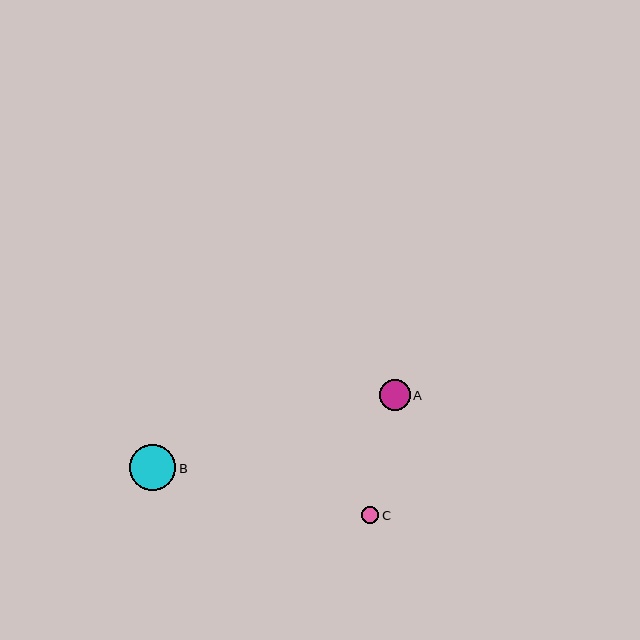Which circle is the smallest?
Circle C is the smallest with a size of approximately 17 pixels.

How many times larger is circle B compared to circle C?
Circle B is approximately 2.7 times the size of circle C.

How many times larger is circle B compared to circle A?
Circle B is approximately 1.5 times the size of circle A.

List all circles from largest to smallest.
From largest to smallest: B, A, C.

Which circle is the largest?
Circle B is the largest with a size of approximately 46 pixels.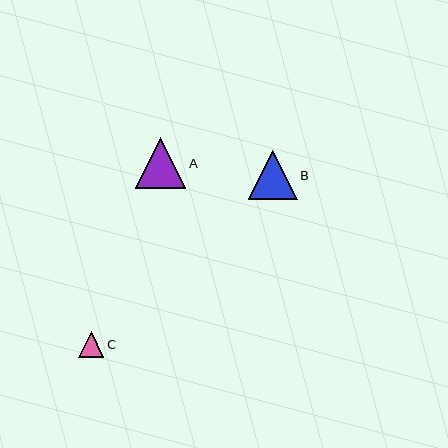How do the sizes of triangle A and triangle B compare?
Triangle A and triangle B are approximately the same size.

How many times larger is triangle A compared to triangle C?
Triangle A is approximately 2.0 times the size of triangle C.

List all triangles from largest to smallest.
From largest to smallest: A, B, C.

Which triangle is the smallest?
Triangle C is the smallest with a size of approximately 26 pixels.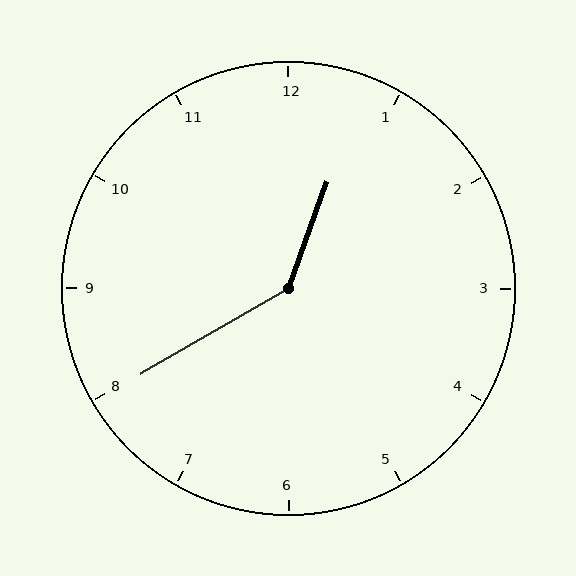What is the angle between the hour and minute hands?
Approximately 140 degrees.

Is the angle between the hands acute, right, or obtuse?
It is obtuse.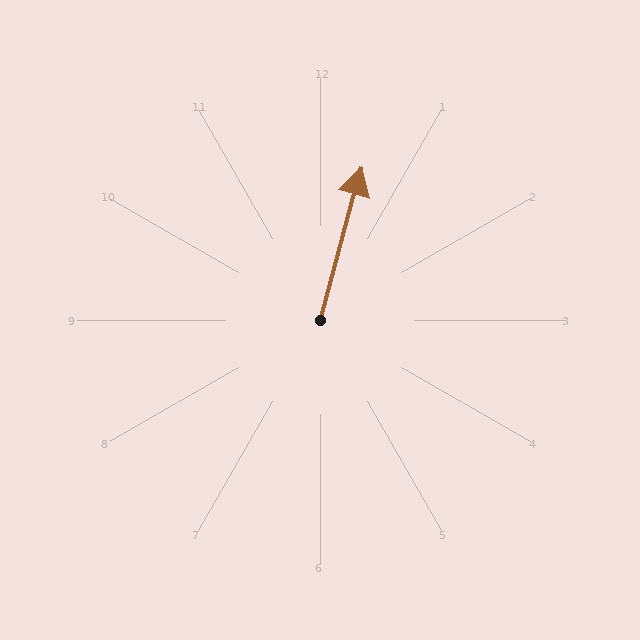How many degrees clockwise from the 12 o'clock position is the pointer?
Approximately 15 degrees.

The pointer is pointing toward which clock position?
Roughly 1 o'clock.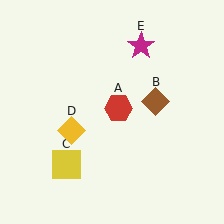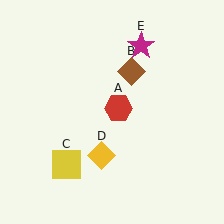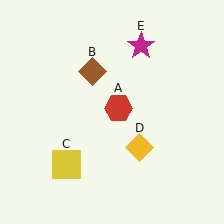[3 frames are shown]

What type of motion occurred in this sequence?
The brown diamond (object B), yellow diamond (object D) rotated counterclockwise around the center of the scene.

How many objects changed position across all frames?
2 objects changed position: brown diamond (object B), yellow diamond (object D).